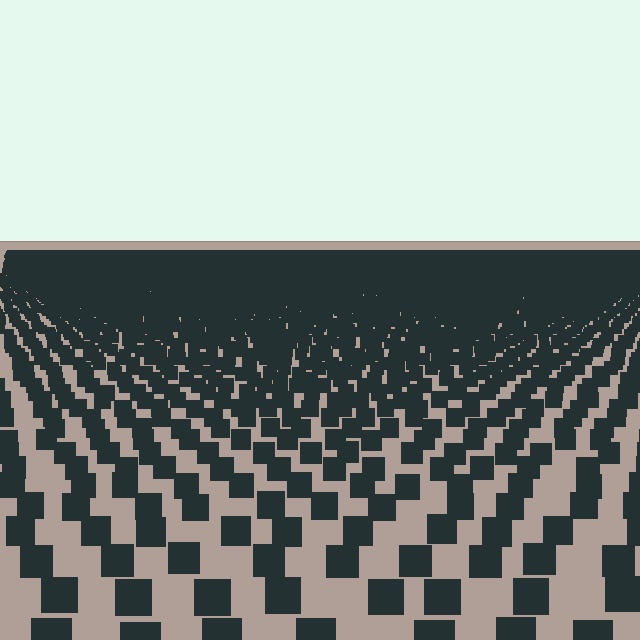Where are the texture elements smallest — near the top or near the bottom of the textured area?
Near the top.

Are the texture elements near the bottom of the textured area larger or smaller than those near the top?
Larger. Near the bottom, elements are closer to the viewer and appear at a bigger on-screen size.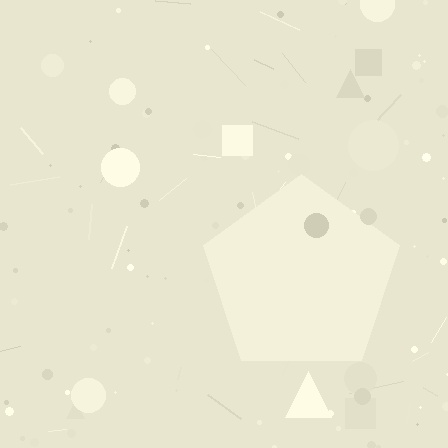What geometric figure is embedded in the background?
A pentagon is embedded in the background.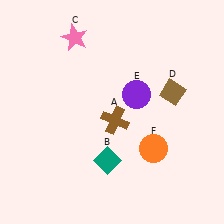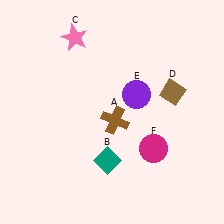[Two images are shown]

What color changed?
The circle (F) changed from orange in Image 1 to magenta in Image 2.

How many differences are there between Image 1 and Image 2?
There is 1 difference between the two images.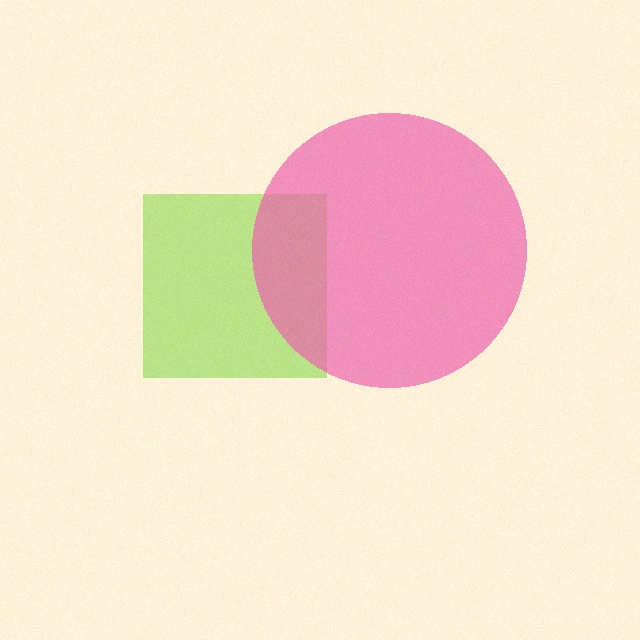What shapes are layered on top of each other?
The layered shapes are: a lime square, a pink circle.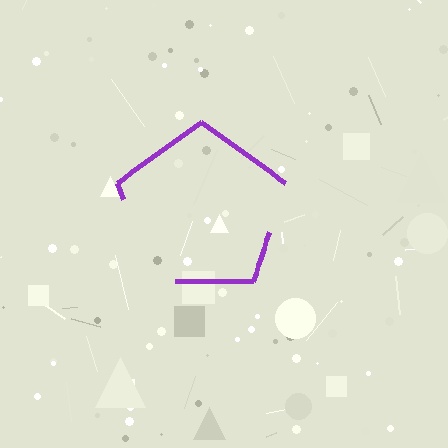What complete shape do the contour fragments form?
The contour fragments form a pentagon.